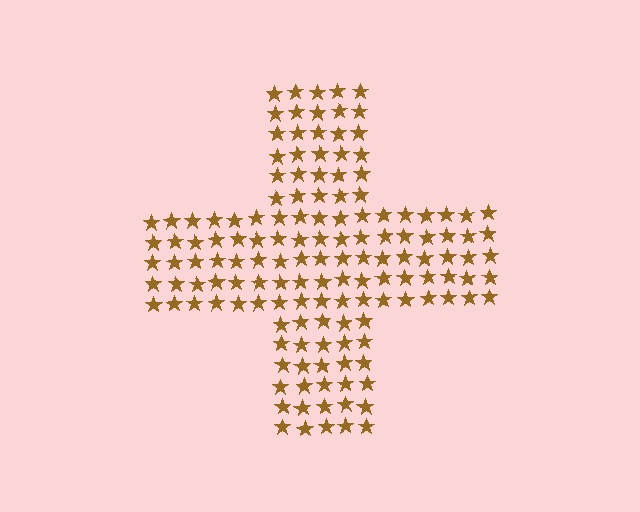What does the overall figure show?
The overall figure shows a cross.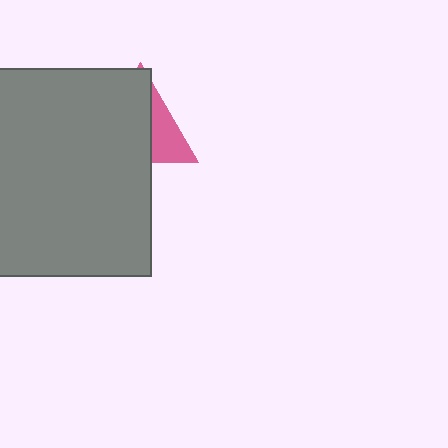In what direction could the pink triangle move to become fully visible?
The pink triangle could move right. That would shift it out from behind the gray square entirely.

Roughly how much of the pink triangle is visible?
A small part of it is visible (roughly 33%).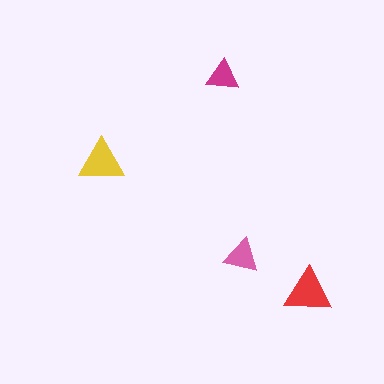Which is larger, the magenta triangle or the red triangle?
The red one.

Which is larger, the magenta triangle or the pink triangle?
The pink one.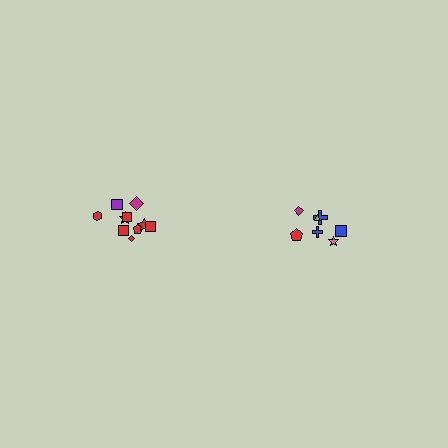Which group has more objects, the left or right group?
The left group.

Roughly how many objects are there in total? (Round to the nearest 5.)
Roughly 15 objects in total.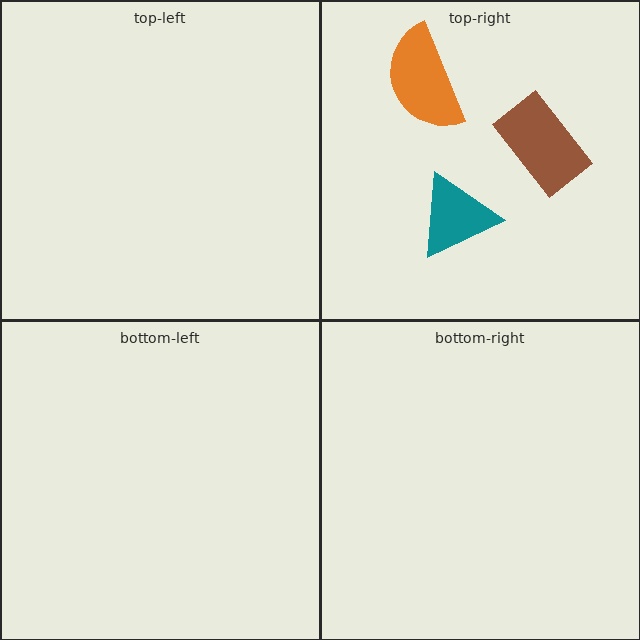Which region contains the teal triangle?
The top-right region.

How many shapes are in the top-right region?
3.